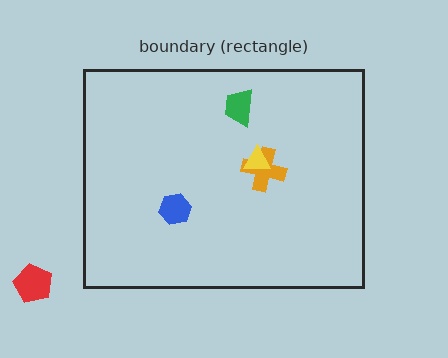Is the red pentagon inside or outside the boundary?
Outside.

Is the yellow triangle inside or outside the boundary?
Inside.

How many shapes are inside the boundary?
4 inside, 1 outside.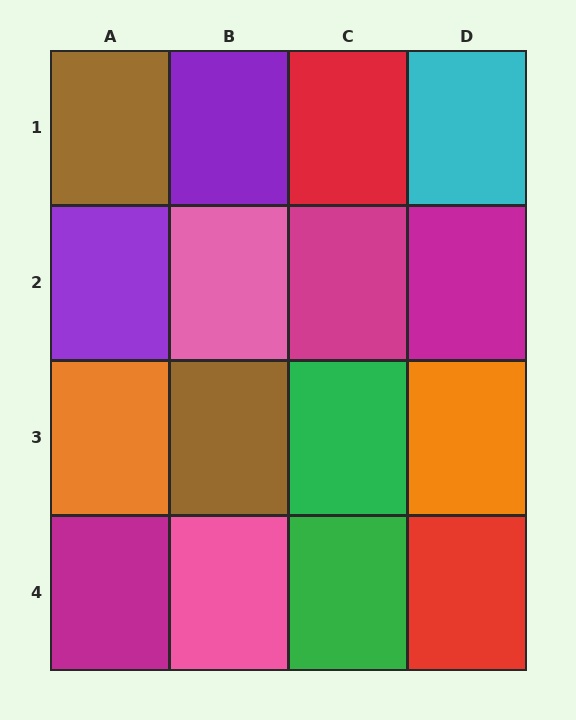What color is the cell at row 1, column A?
Brown.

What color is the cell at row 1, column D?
Cyan.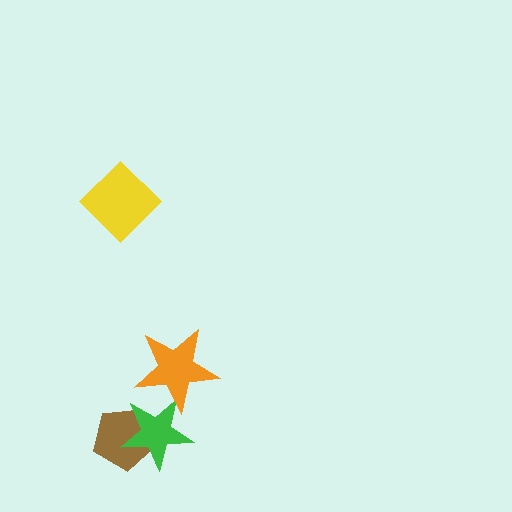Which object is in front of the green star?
The orange star is in front of the green star.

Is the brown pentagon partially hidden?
Yes, it is partially covered by another shape.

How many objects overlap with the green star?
2 objects overlap with the green star.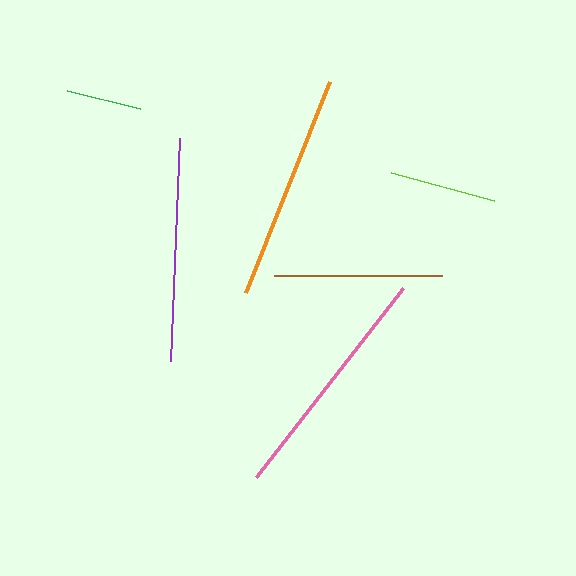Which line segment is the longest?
The pink line is the longest at approximately 239 pixels.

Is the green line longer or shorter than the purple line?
The purple line is longer than the green line.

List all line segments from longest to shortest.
From longest to shortest: pink, orange, purple, brown, lime, green.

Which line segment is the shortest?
The green line is the shortest at approximately 75 pixels.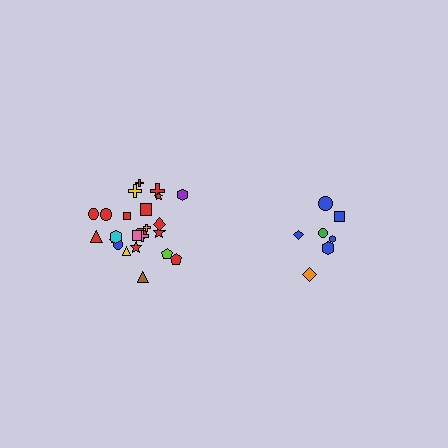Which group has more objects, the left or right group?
The left group.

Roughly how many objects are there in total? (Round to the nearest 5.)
Roughly 35 objects in total.